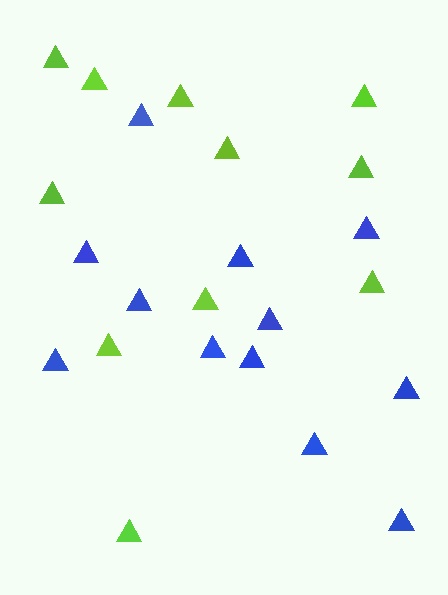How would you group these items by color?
There are 2 groups: one group of blue triangles (12) and one group of lime triangles (11).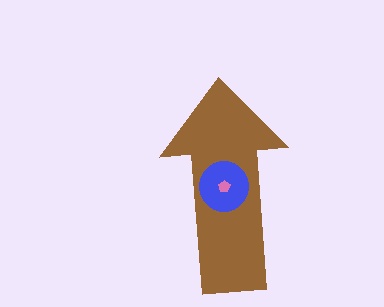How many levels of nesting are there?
3.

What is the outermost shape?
The brown arrow.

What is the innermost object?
The pink pentagon.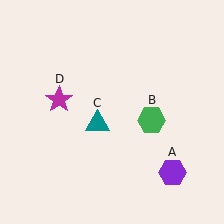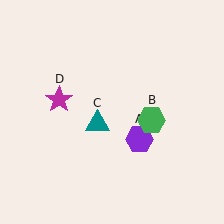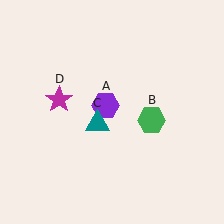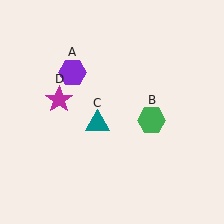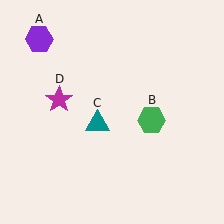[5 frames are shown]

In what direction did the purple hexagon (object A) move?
The purple hexagon (object A) moved up and to the left.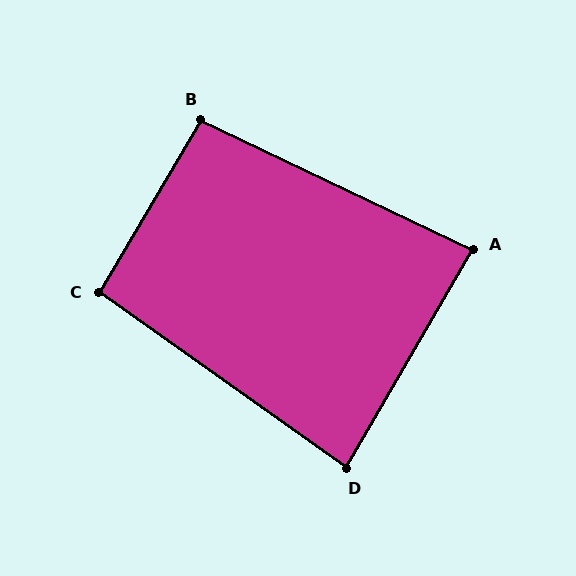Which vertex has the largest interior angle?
B, at approximately 95 degrees.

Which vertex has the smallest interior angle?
D, at approximately 85 degrees.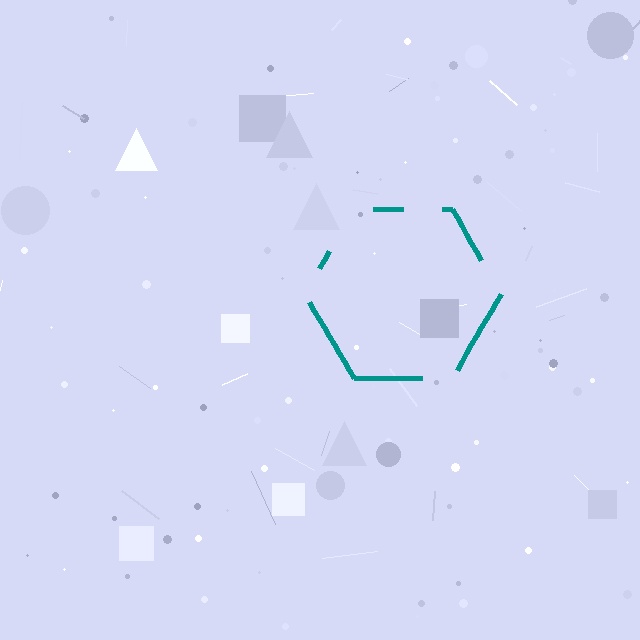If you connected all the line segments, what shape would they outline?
They would outline a hexagon.